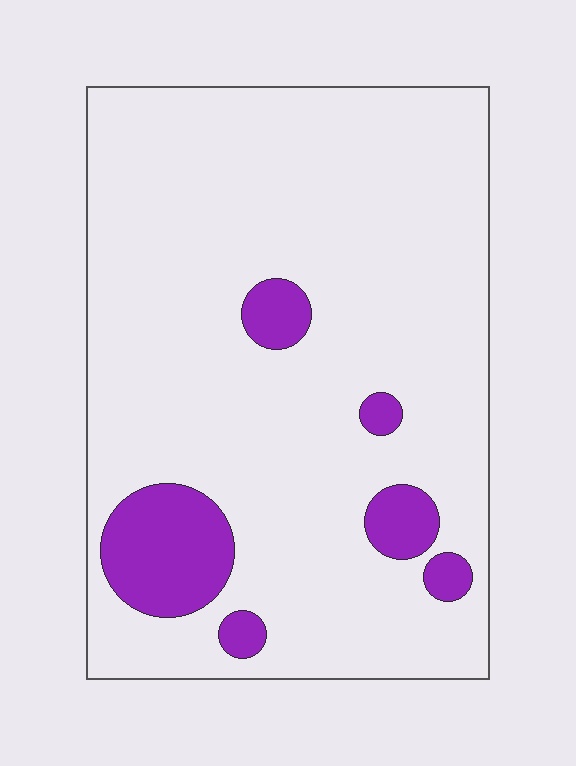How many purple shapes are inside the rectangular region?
6.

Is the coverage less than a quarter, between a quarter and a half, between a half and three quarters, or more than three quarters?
Less than a quarter.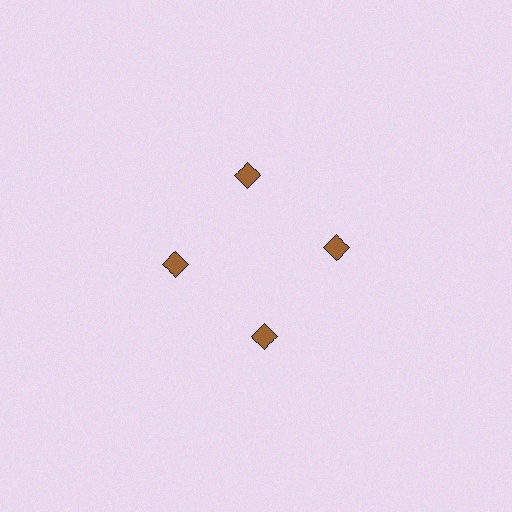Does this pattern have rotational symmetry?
Yes, this pattern has 4-fold rotational symmetry. It looks the same after rotating 90 degrees around the center.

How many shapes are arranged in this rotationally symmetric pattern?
There are 4 shapes, arranged in 4 groups of 1.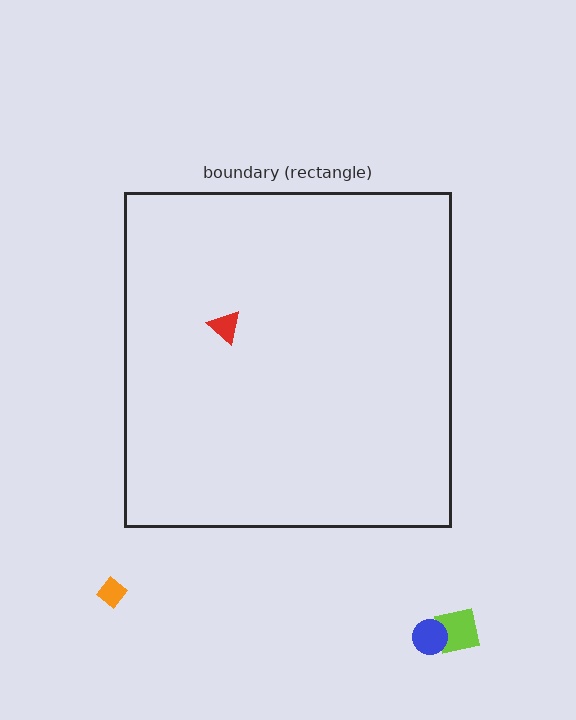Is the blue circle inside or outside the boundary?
Outside.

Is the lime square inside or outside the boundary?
Outside.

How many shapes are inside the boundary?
1 inside, 3 outside.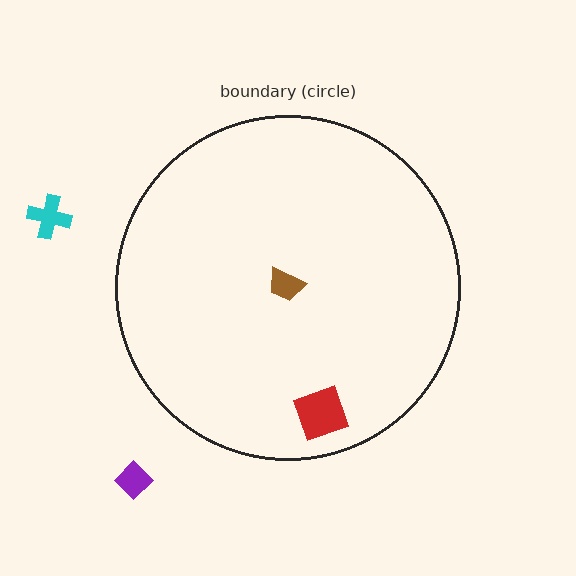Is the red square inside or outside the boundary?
Inside.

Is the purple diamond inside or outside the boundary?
Outside.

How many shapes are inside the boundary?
2 inside, 2 outside.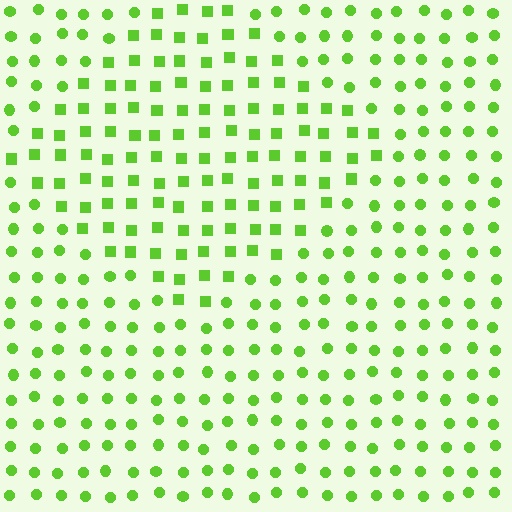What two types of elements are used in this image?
The image uses squares inside the diamond region and circles outside it.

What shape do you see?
I see a diamond.